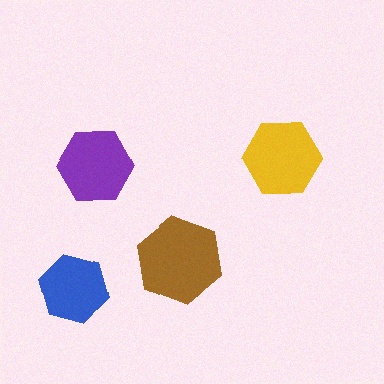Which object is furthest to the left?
The blue hexagon is leftmost.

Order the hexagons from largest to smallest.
the brown one, the yellow one, the purple one, the blue one.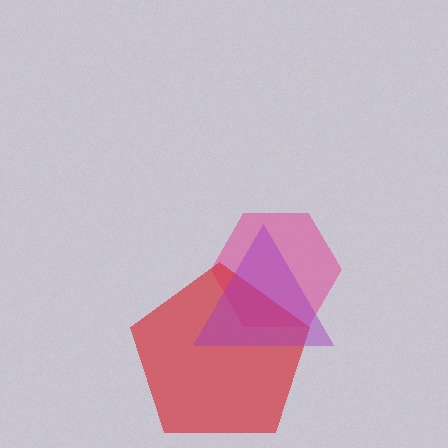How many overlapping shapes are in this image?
There are 3 overlapping shapes in the image.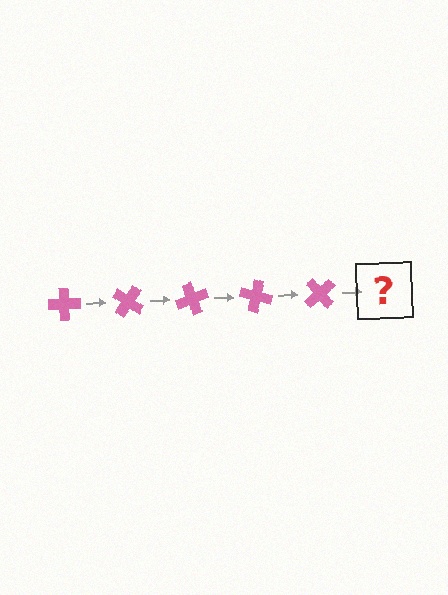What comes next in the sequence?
The next element should be a pink cross rotated 175 degrees.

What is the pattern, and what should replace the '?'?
The pattern is that the cross rotates 35 degrees each step. The '?' should be a pink cross rotated 175 degrees.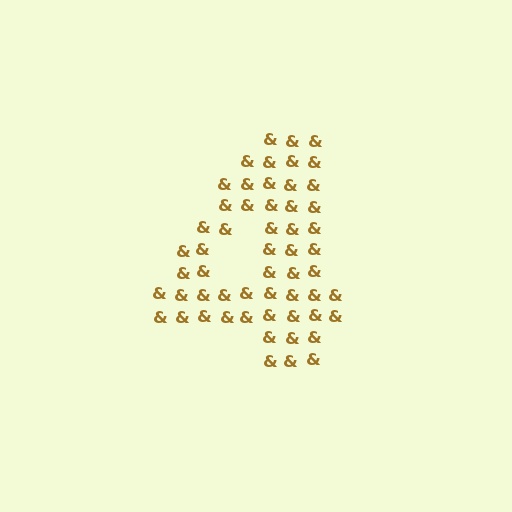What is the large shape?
The large shape is the digit 4.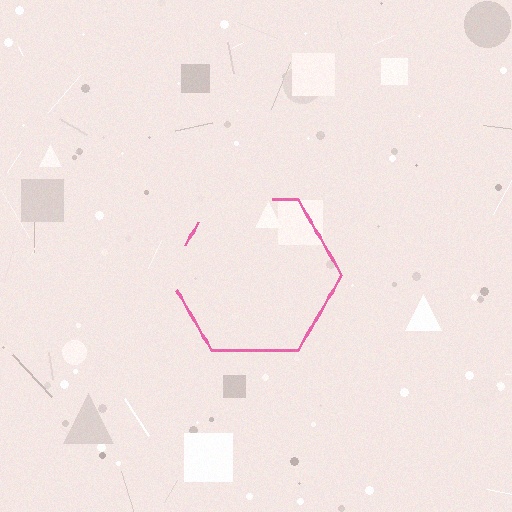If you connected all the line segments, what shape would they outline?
They would outline a hexagon.